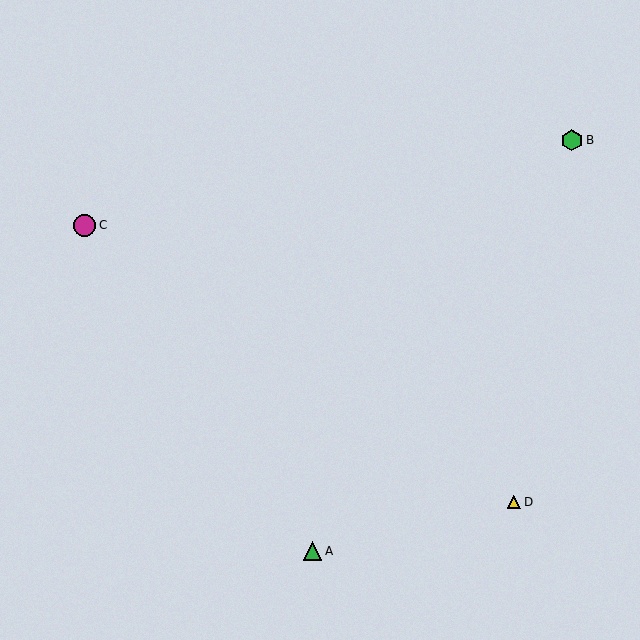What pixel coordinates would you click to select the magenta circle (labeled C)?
Click at (85, 225) to select the magenta circle C.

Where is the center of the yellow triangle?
The center of the yellow triangle is at (514, 502).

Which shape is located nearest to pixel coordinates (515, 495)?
The yellow triangle (labeled D) at (514, 502) is nearest to that location.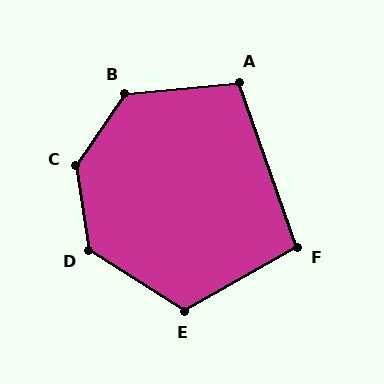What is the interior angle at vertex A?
Approximately 104 degrees (obtuse).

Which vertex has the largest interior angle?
C, at approximately 137 degrees.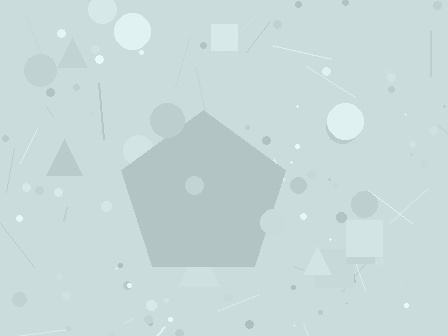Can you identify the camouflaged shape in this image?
The camouflaged shape is a pentagon.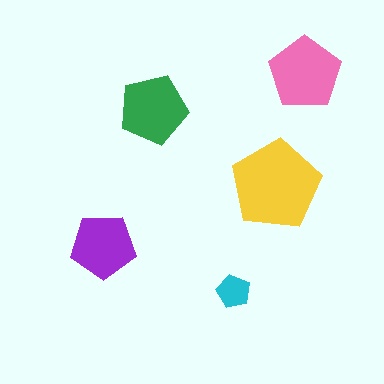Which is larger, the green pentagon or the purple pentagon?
The green one.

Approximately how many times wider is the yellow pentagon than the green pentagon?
About 1.5 times wider.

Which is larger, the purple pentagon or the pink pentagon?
The pink one.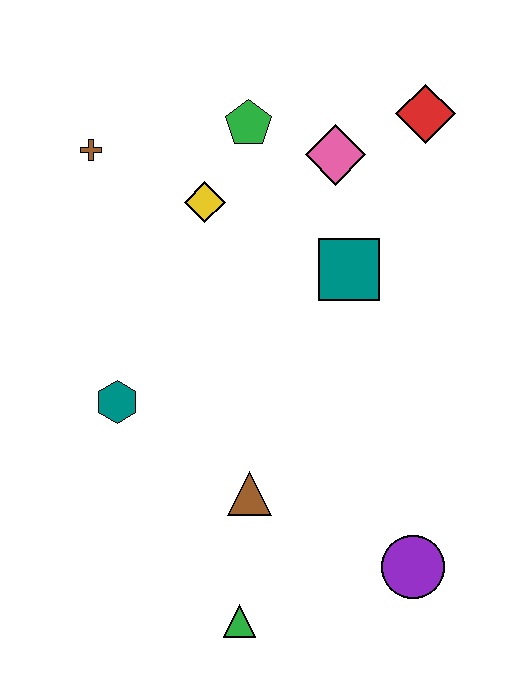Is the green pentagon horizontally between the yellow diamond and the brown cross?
No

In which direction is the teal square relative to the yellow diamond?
The teal square is to the right of the yellow diamond.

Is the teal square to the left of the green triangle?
No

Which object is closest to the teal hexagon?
The brown triangle is closest to the teal hexagon.